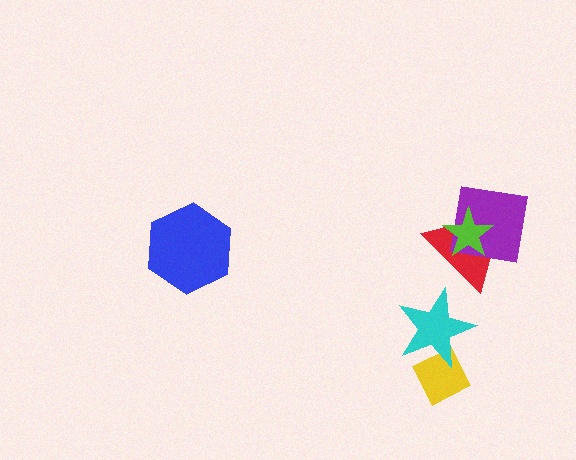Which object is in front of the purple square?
The lime star is in front of the purple square.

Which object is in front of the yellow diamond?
The cyan star is in front of the yellow diamond.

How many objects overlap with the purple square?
2 objects overlap with the purple square.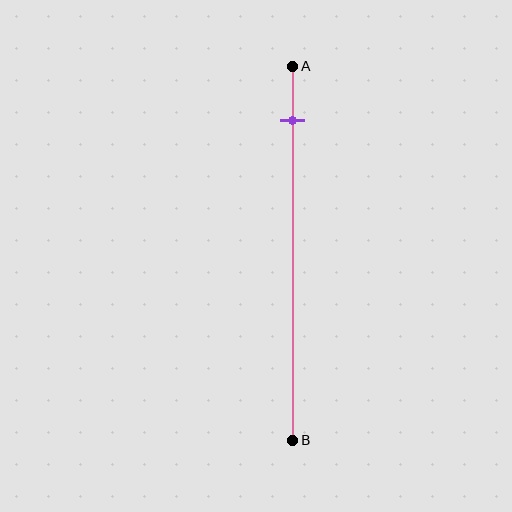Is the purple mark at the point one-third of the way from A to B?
No, the mark is at about 15% from A, not at the 33% one-third point.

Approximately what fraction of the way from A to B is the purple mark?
The purple mark is approximately 15% of the way from A to B.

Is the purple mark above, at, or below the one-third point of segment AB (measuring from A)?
The purple mark is above the one-third point of segment AB.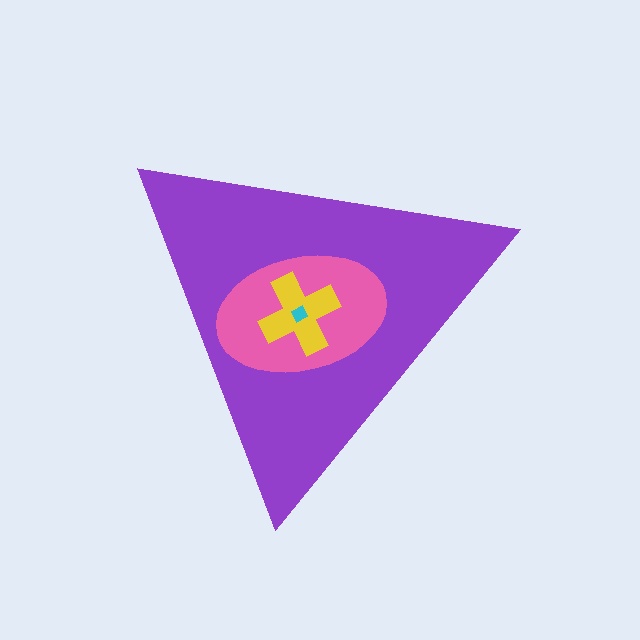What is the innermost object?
The cyan square.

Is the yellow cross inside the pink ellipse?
Yes.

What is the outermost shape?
The purple triangle.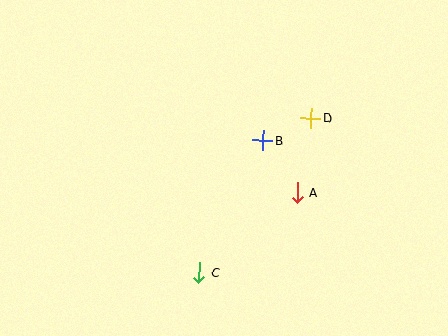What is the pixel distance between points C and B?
The distance between C and B is 147 pixels.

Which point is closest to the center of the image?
Point B at (263, 140) is closest to the center.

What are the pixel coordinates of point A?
Point A is at (297, 192).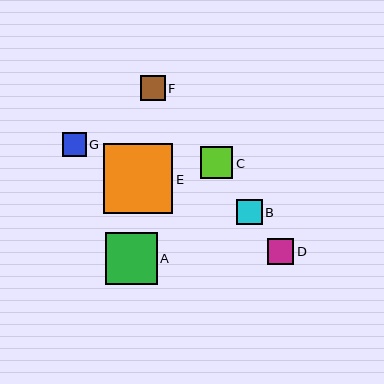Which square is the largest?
Square E is the largest with a size of approximately 69 pixels.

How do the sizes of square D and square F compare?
Square D and square F are approximately the same size.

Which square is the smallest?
Square G is the smallest with a size of approximately 24 pixels.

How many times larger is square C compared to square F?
Square C is approximately 1.3 times the size of square F.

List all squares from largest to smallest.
From largest to smallest: E, A, C, D, B, F, G.